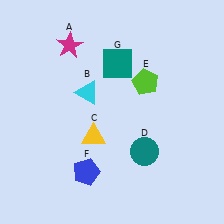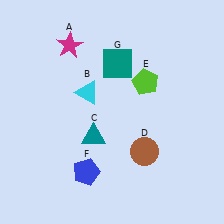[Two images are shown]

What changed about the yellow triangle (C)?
In Image 1, C is yellow. In Image 2, it changed to teal.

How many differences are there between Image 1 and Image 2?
There are 2 differences between the two images.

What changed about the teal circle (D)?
In Image 1, D is teal. In Image 2, it changed to brown.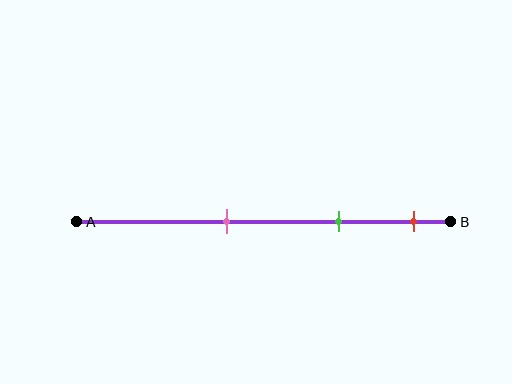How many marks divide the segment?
There are 3 marks dividing the segment.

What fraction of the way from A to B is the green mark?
The green mark is approximately 70% (0.7) of the way from A to B.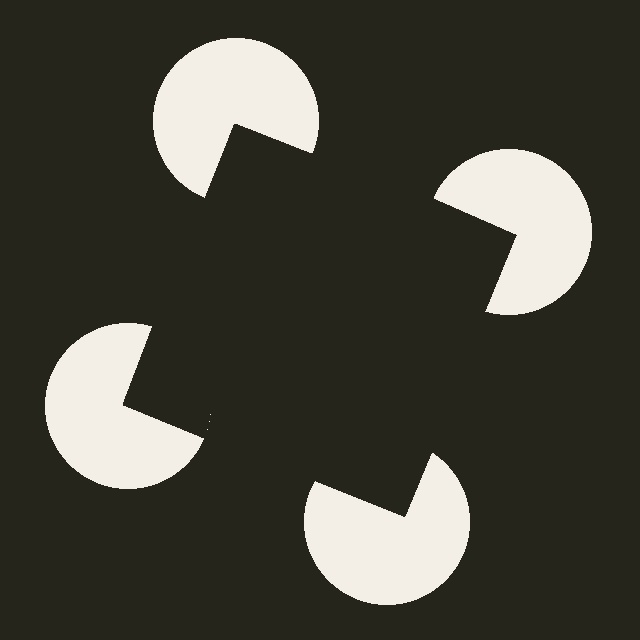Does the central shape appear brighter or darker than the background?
It typically appears slightly darker than the background, even though no actual brightness change is drawn.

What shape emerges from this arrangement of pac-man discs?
An illusory square — its edges are inferred from the aligned wedge cuts in the pac-man discs, not physically drawn.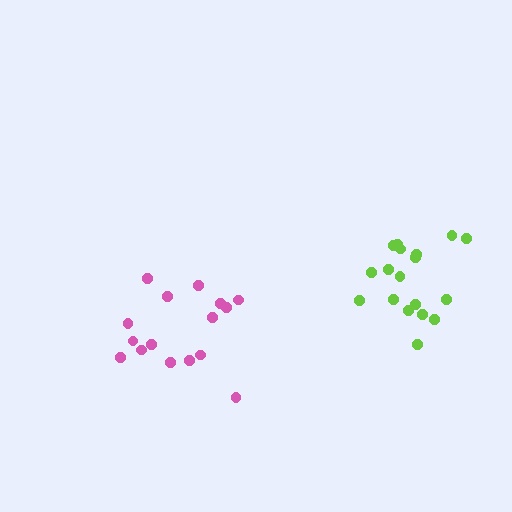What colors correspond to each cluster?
The clusters are colored: lime, pink.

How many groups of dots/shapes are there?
There are 2 groups.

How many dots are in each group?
Group 1: 19 dots, Group 2: 16 dots (35 total).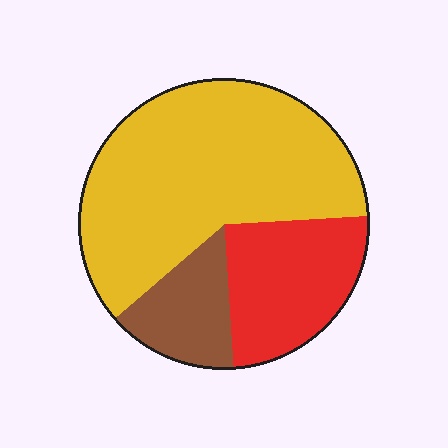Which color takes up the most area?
Yellow, at roughly 60%.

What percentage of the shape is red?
Red takes up less than a quarter of the shape.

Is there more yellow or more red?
Yellow.